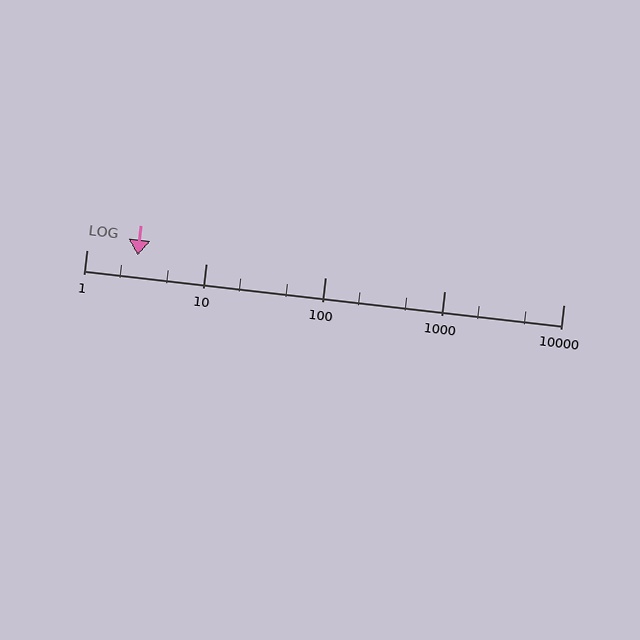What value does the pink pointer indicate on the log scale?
The pointer indicates approximately 2.7.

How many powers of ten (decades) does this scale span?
The scale spans 4 decades, from 1 to 10000.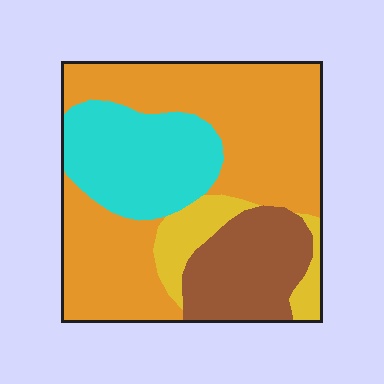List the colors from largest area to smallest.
From largest to smallest: orange, cyan, brown, yellow.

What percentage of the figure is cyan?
Cyan covers 22% of the figure.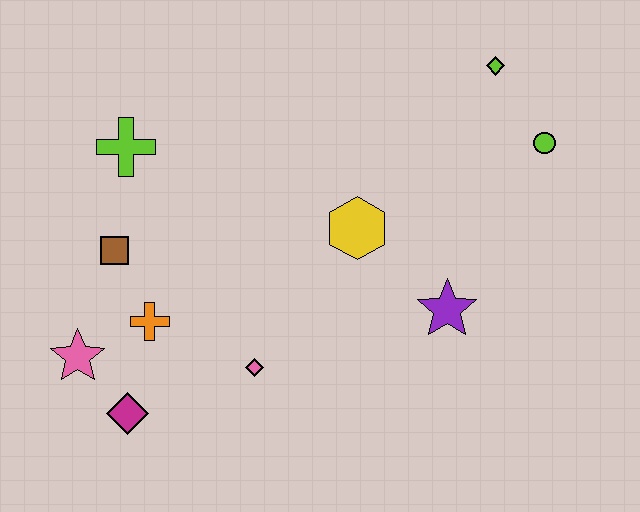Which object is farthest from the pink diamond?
The lime diamond is farthest from the pink diamond.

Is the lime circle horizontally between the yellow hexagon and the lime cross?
No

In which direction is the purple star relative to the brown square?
The purple star is to the right of the brown square.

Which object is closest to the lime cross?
The brown square is closest to the lime cross.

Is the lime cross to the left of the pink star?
No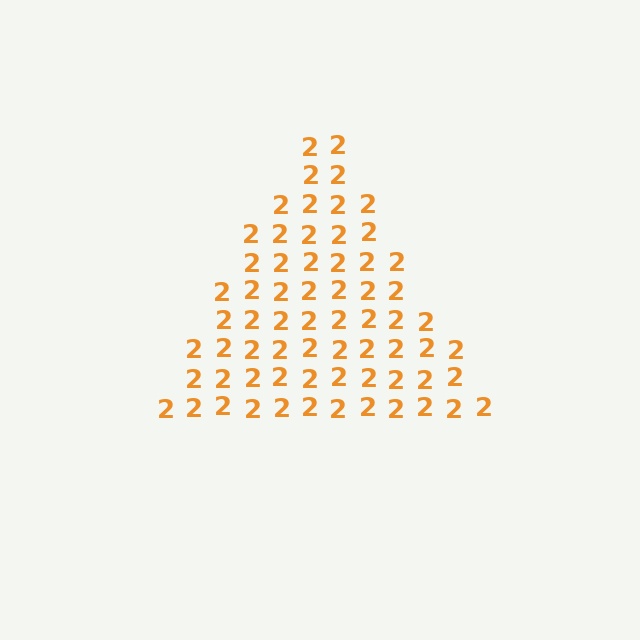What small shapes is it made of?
It is made of small digit 2's.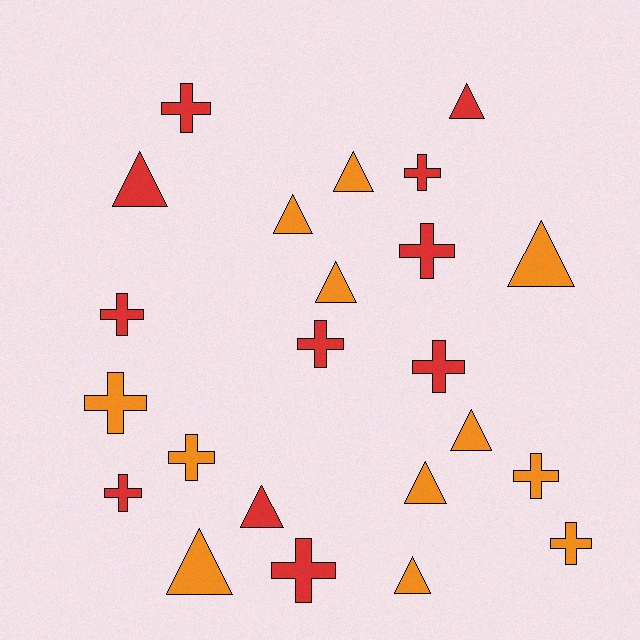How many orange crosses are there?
There are 4 orange crosses.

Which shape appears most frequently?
Cross, with 12 objects.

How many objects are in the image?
There are 23 objects.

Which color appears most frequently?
Orange, with 12 objects.